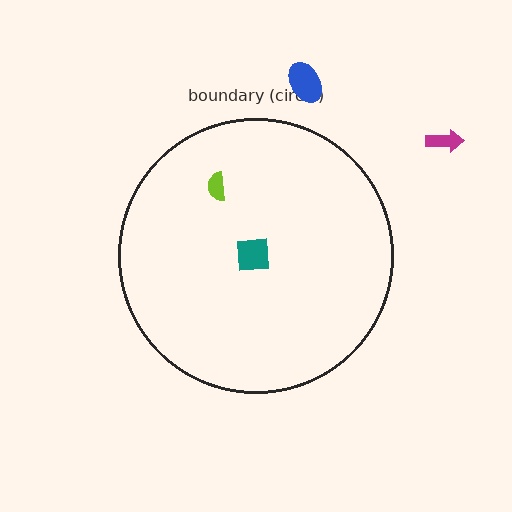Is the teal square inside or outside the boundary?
Inside.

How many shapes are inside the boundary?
2 inside, 2 outside.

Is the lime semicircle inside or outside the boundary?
Inside.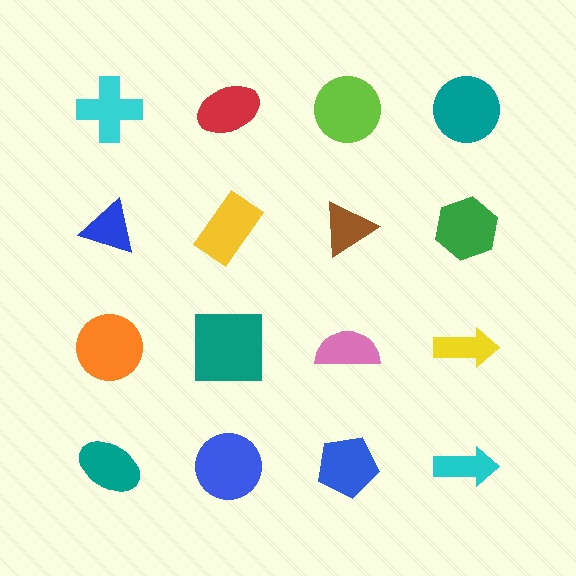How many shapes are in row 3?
4 shapes.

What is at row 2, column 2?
A yellow rectangle.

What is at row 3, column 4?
A yellow arrow.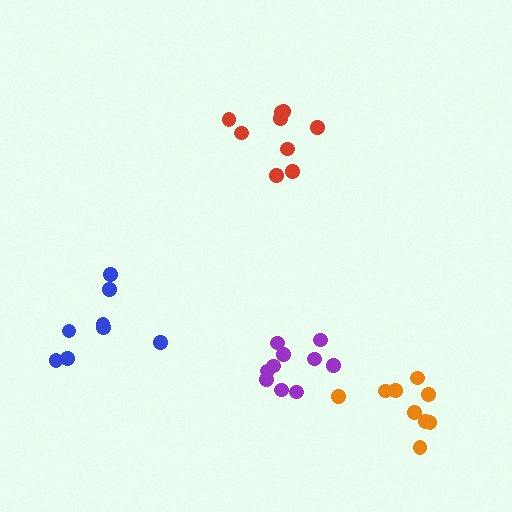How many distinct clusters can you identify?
There are 4 distinct clusters.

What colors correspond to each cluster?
The clusters are colored: orange, red, blue, purple.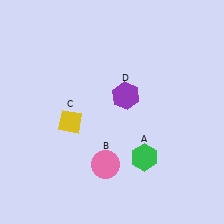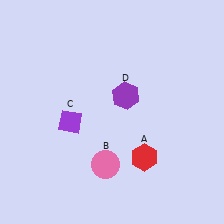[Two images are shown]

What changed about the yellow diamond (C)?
In Image 1, C is yellow. In Image 2, it changed to purple.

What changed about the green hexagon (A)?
In Image 1, A is green. In Image 2, it changed to red.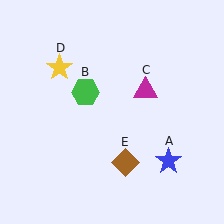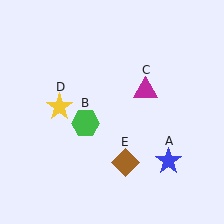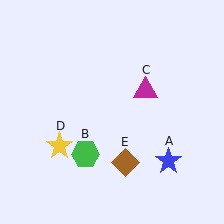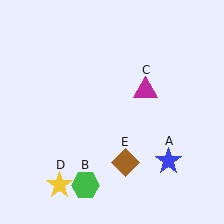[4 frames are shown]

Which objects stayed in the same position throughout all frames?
Blue star (object A) and magenta triangle (object C) and brown diamond (object E) remained stationary.